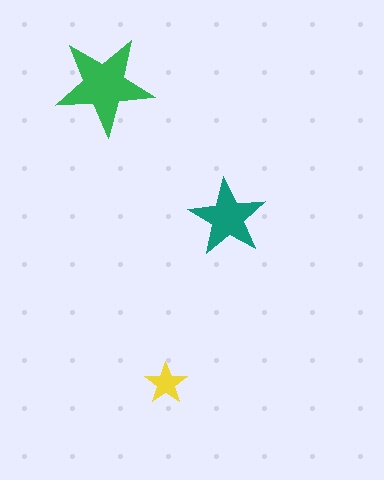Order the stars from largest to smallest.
the green one, the teal one, the yellow one.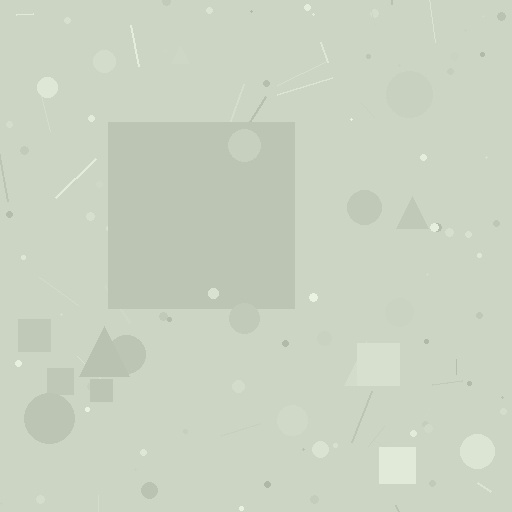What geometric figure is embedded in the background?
A square is embedded in the background.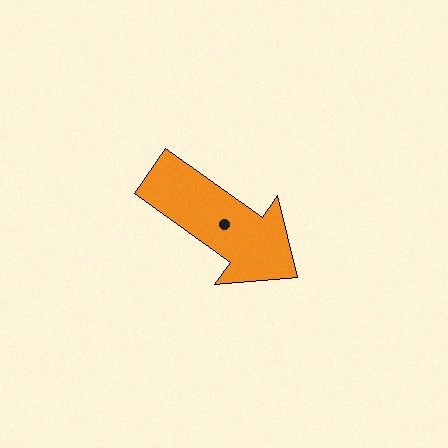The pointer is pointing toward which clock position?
Roughly 4 o'clock.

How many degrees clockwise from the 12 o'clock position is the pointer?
Approximately 126 degrees.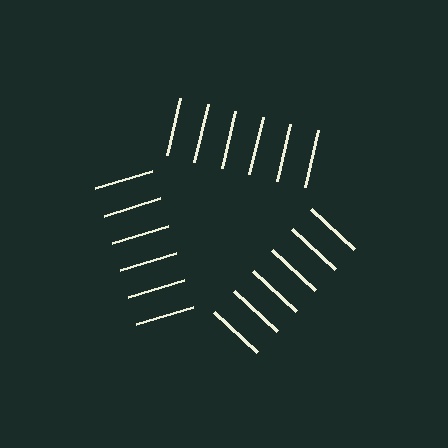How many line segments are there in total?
18 — 6 along each of the 3 edges.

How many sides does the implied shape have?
3 sides — the line-ends trace a triangle.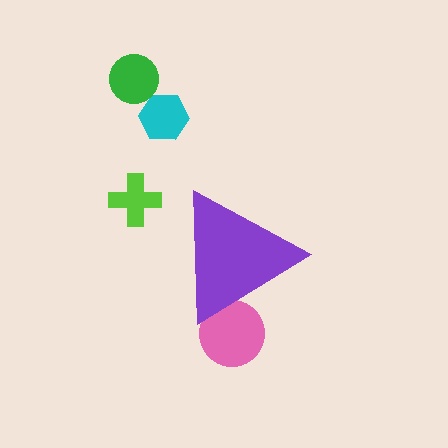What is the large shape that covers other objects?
A purple triangle.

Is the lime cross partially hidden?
No, the lime cross is fully visible.